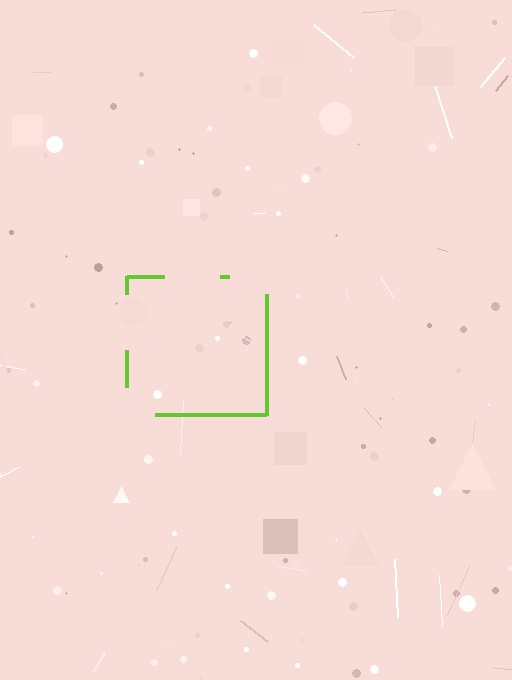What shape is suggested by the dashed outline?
The dashed outline suggests a square.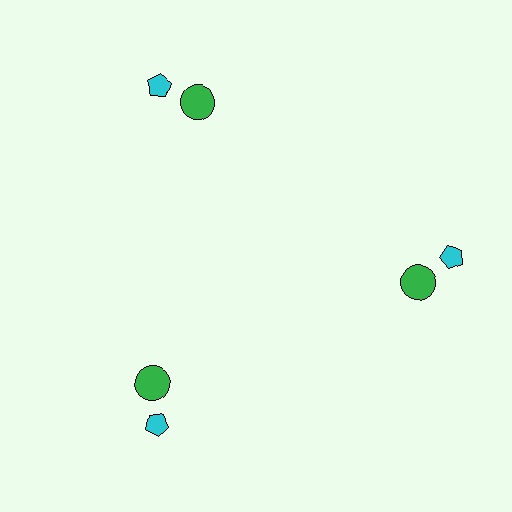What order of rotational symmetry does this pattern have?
This pattern has 3-fold rotational symmetry.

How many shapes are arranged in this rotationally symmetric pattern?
There are 6 shapes, arranged in 3 groups of 2.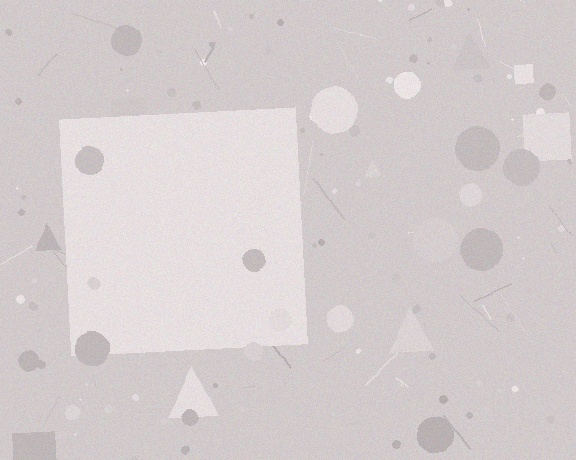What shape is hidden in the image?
A square is hidden in the image.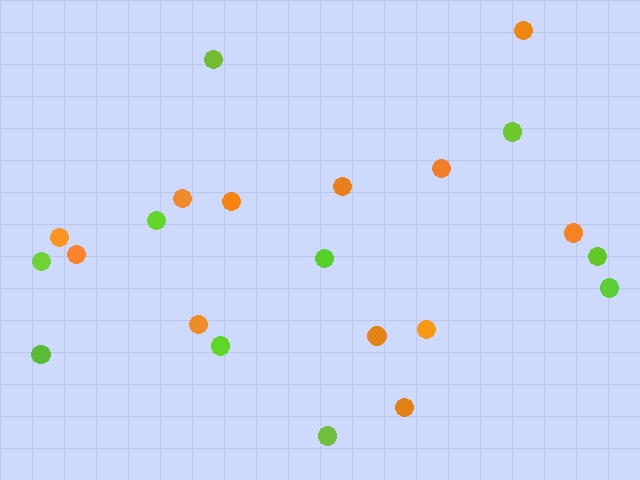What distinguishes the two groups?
There are 2 groups: one group of orange circles (12) and one group of lime circles (10).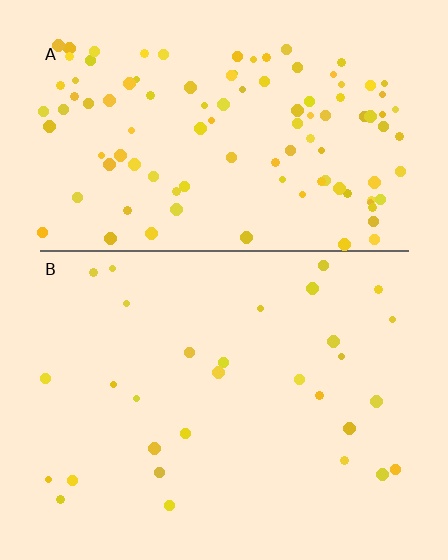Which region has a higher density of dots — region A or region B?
A (the top).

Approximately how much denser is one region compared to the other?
Approximately 3.7× — region A over region B.